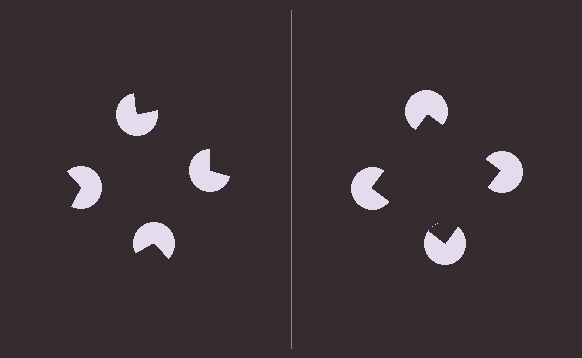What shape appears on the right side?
An illusory square.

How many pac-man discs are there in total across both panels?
8 — 4 on each side.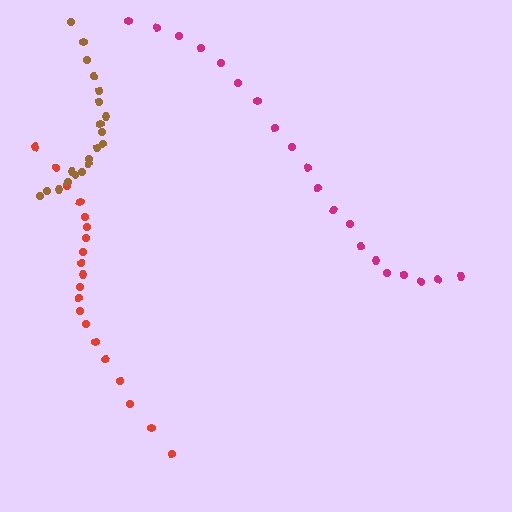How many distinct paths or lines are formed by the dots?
There are 3 distinct paths.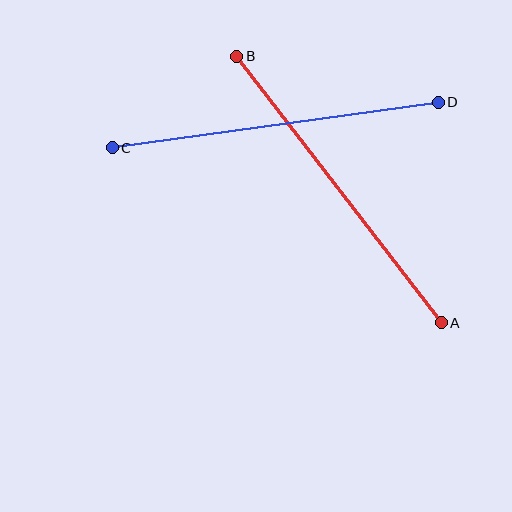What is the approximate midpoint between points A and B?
The midpoint is at approximately (339, 189) pixels.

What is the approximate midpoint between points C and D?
The midpoint is at approximately (275, 125) pixels.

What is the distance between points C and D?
The distance is approximately 329 pixels.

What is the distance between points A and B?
The distance is approximately 336 pixels.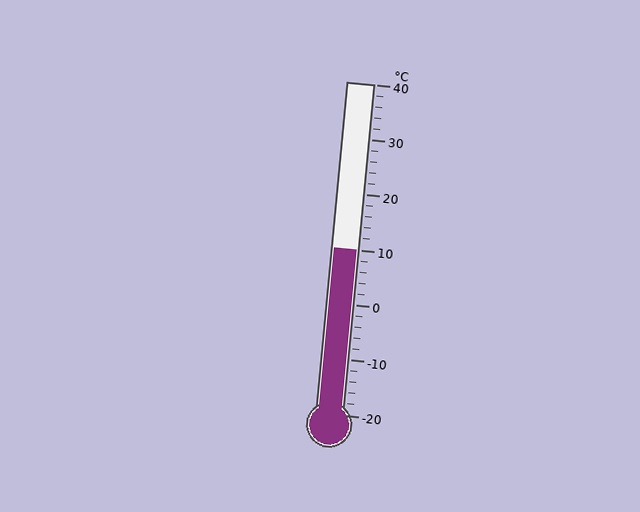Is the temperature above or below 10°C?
The temperature is at 10°C.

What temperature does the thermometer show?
The thermometer shows approximately 10°C.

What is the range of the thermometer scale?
The thermometer scale ranges from -20°C to 40°C.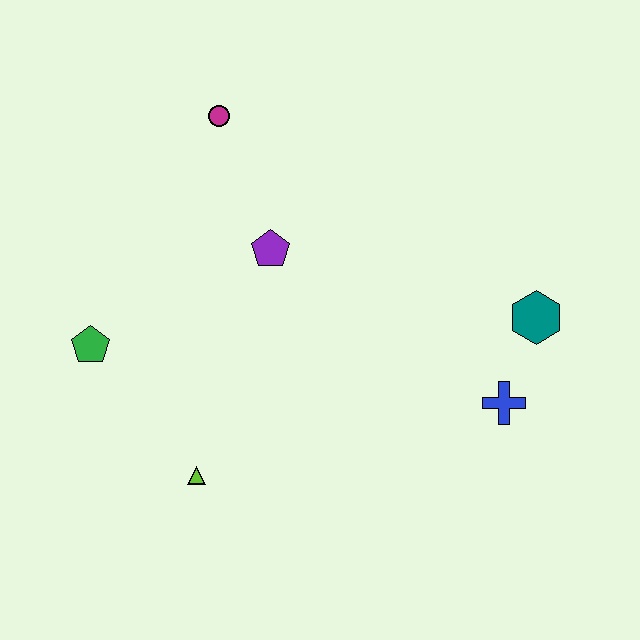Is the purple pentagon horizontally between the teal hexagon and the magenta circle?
Yes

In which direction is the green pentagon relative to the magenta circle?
The green pentagon is below the magenta circle.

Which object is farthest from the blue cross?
The green pentagon is farthest from the blue cross.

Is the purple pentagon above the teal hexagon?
Yes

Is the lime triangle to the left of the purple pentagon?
Yes